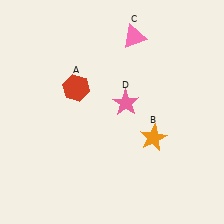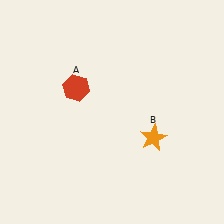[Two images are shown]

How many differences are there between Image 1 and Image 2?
There are 2 differences between the two images.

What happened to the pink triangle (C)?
The pink triangle (C) was removed in Image 2. It was in the top-right area of Image 1.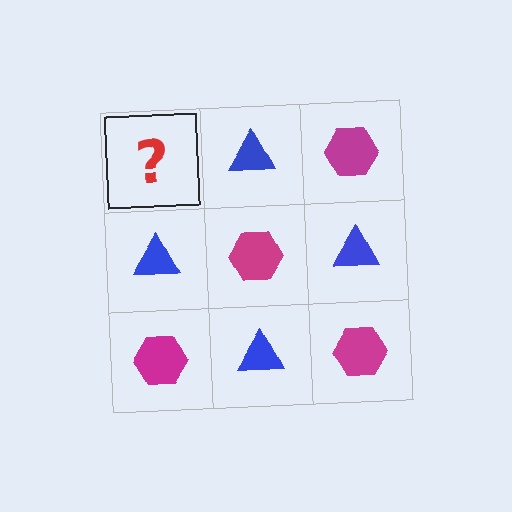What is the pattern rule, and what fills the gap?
The rule is that it alternates magenta hexagon and blue triangle in a checkerboard pattern. The gap should be filled with a magenta hexagon.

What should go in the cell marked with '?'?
The missing cell should contain a magenta hexagon.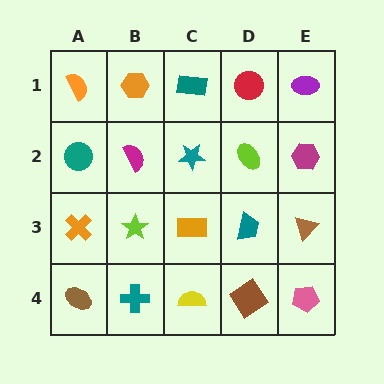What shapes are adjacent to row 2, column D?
A red circle (row 1, column D), a teal trapezoid (row 3, column D), a teal star (row 2, column C), a magenta hexagon (row 2, column E).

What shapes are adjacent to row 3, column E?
A magenta hexagon (row 2, column E), a pink pentagon (row 4, column E), a teal trapezoid (row 3, column D).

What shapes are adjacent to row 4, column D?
A teal trapezoid (row 3, column D), a yellow semicircle (row 4, column C), a pink pentagon (row 4, column E).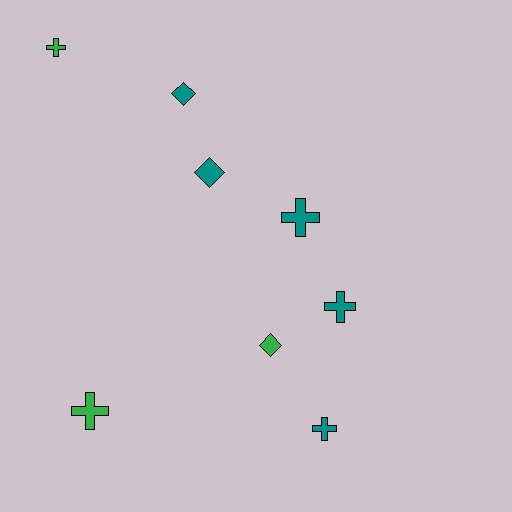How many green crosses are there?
There are 2 green crosses.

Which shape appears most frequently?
Cross, with 5 objects.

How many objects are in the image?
There are 8 objects.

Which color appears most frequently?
Teal, with 5 objects.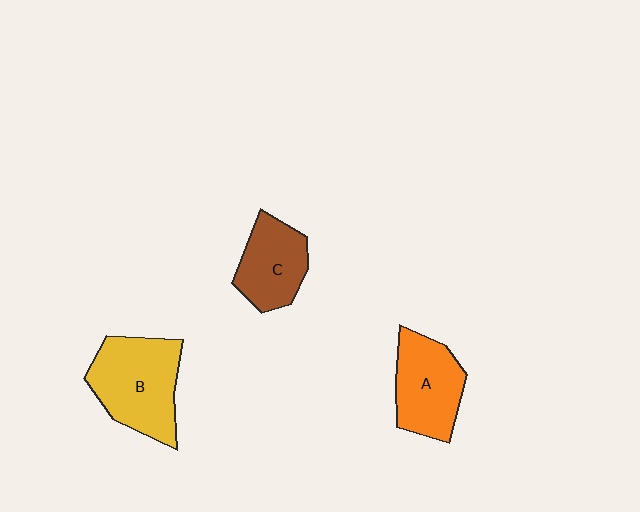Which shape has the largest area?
Shape B (yellow).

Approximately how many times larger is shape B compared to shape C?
Approximately 1.5 times.